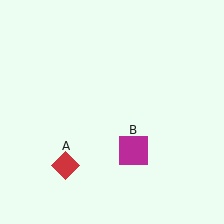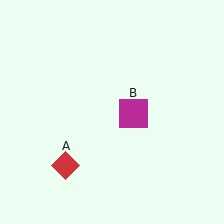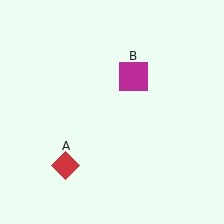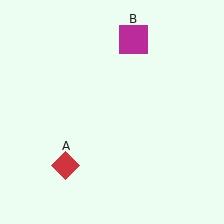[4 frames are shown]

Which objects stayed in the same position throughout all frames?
Red diamond (object A) remained stationary.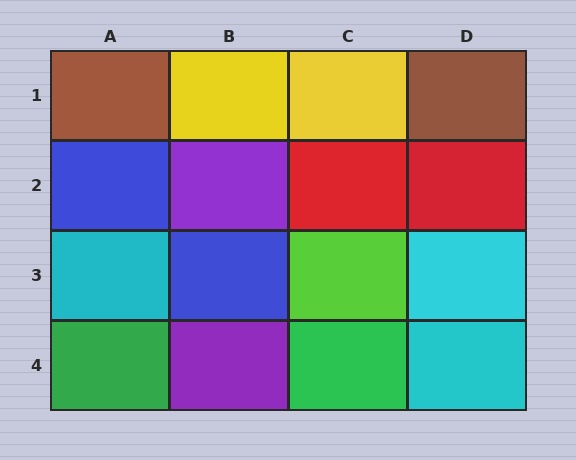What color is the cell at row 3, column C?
Lime.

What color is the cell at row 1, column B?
Yellow.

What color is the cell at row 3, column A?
Cyan.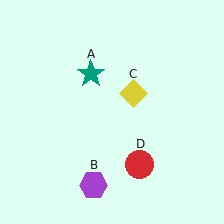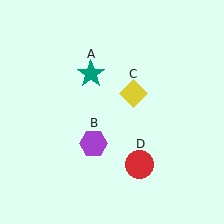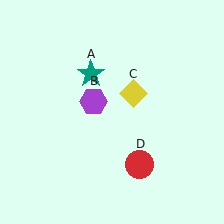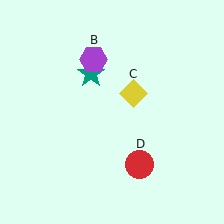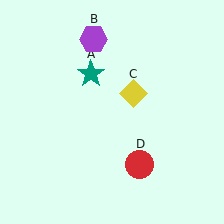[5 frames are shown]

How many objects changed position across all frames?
1 object changed position: purple hexagon (object B).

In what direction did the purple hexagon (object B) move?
The purple hexagon (object B) moved up.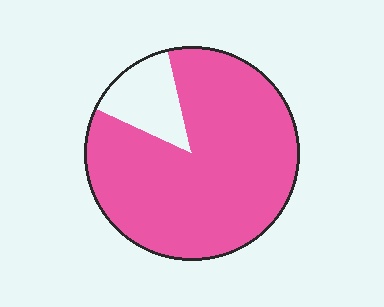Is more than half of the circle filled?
Yes.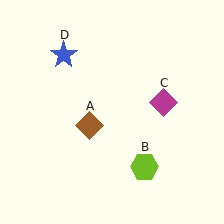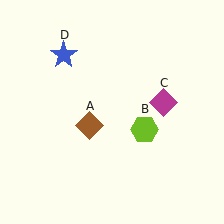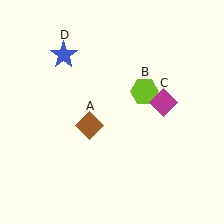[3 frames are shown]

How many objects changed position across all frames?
1 object changed position: lime hexagon (object B).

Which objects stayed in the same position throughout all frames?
Brown diamond (object A) and magenta diamond (object C) and blue star (object D) remained stationary.